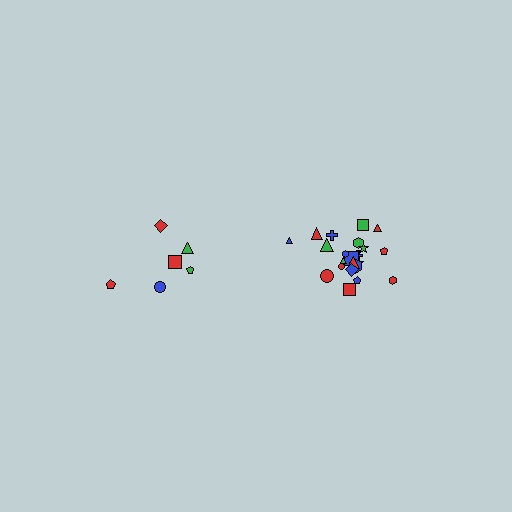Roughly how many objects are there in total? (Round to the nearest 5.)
Roughly 30 objects in total.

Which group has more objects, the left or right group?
The right group.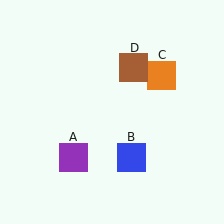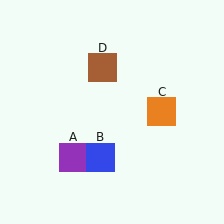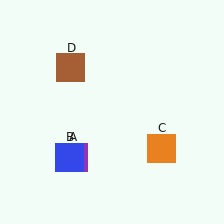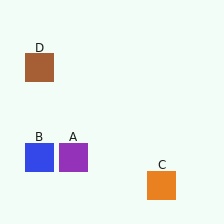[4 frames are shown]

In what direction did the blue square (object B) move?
The blue square (object B) moved left.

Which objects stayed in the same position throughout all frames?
Purple square (object A) remained stationary.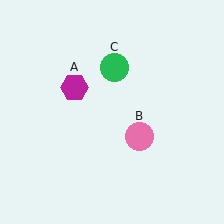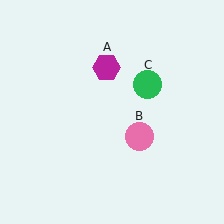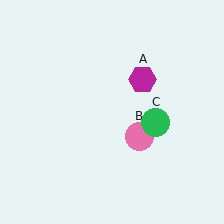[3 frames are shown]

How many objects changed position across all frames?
2 objects changed position: magenta hexagon (object A), green circle (object C).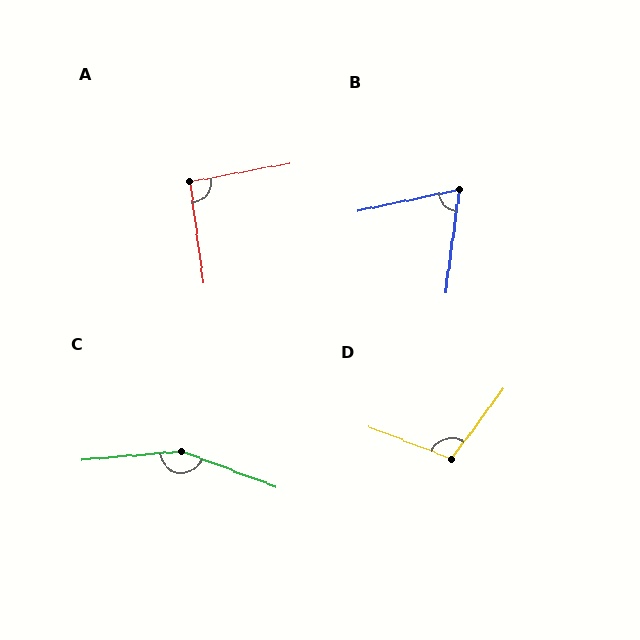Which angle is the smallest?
B, at approximately 71 degrees.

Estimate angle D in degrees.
Approximately 106 degrees.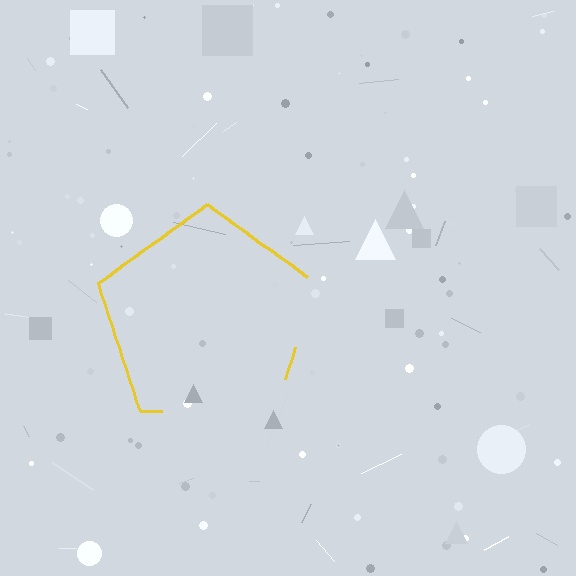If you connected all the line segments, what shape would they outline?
They would outline a pentagon.